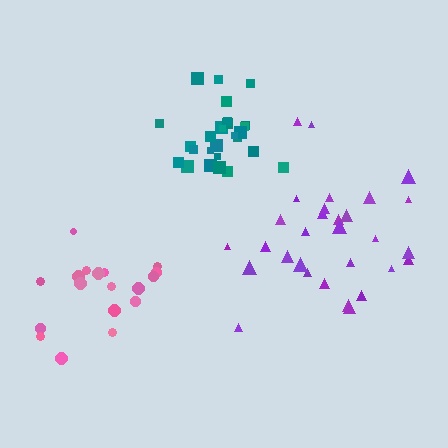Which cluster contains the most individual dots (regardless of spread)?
Purple (30).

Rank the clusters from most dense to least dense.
teal, pink, purple.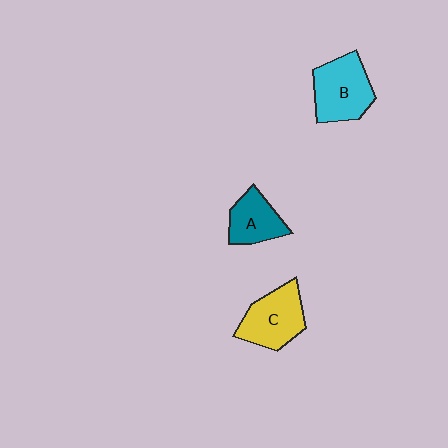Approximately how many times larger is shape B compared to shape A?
Approximately 1.4 times.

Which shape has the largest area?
Shape B (cyan).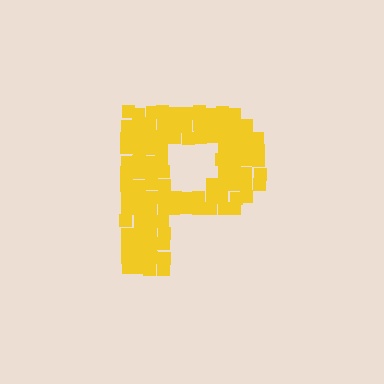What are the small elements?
The small elements are squares.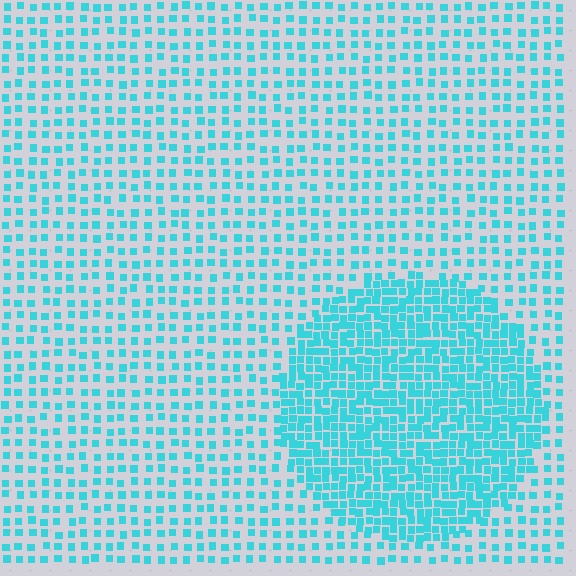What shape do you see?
I see a circle.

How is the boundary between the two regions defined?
The boundary is defined by a change in element density (approximately 2.3x ratio). All elements are the same color, size, and shape.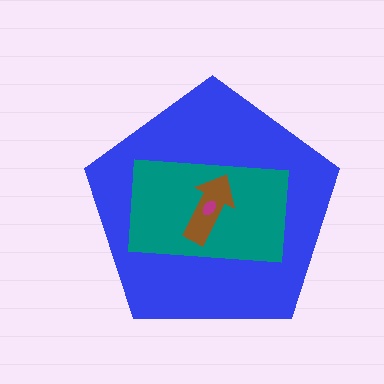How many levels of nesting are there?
4.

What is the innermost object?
The magenta ellipse.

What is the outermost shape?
The blue pentagon.